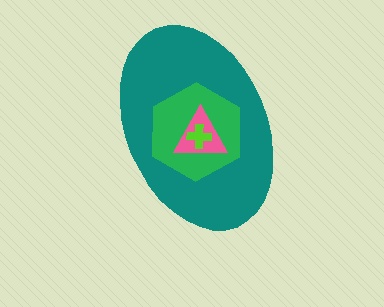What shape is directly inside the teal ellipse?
The green hexagon.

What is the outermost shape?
The teal ellipse.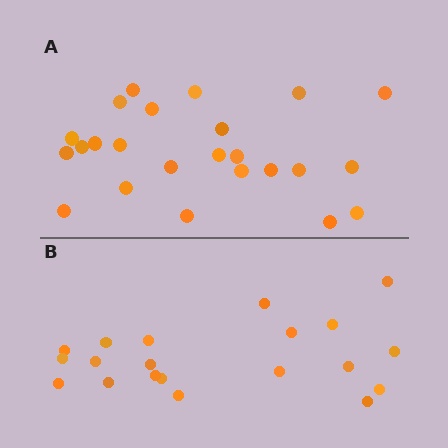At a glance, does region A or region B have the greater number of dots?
Region A (the top region) has more dots.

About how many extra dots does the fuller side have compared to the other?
Region A has about 4 more dots than region B.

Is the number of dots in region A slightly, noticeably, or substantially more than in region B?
Region A has only slightly more — the two regions are fairly close. The ratio is roughly 1.2 to 1.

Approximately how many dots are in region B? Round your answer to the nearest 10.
About 20 dots.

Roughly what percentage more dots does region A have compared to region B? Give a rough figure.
About 20% more.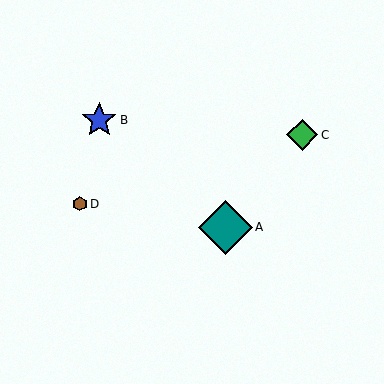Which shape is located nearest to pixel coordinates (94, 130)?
The blue star (labeled B) at (99, 120) is nearest to that location.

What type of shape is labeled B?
Shape B is a blue star.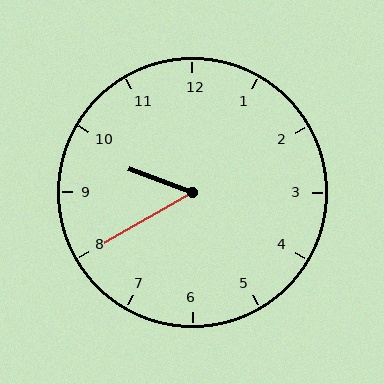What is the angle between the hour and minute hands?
Approximately 50 degrees.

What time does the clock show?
9:40.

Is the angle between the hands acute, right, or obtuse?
It is acute.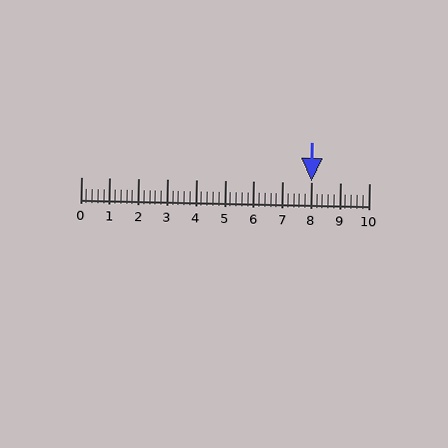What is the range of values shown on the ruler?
The ruler shows values from 0 to 10.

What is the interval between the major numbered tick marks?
The major tick marks are spaced 1 units apart.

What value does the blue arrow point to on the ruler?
The blue arrow points to approximately 8.0.